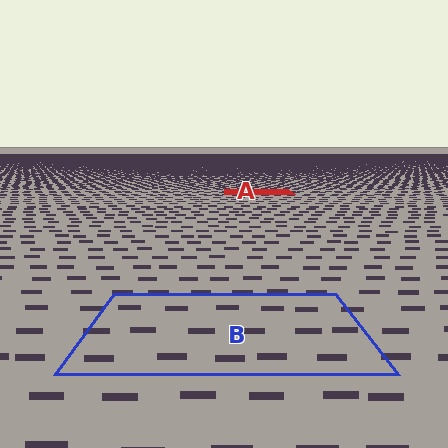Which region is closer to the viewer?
Region B is closer. The texture elements there are larger and more spread out.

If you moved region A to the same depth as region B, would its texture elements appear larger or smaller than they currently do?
They would appear larger. At a closer depth, the same texture elements are projected at a bigger on-screen size.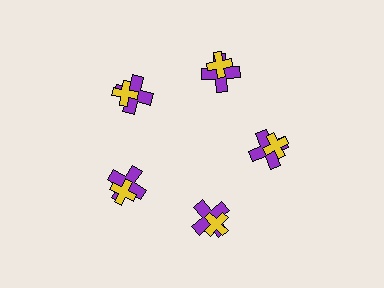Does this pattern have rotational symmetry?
Yes, this pattern has 5-fold rotational symmetry. It looks the same after rotating 72 degrees around the center.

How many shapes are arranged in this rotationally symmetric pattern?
There are 10 shapes, arranged in 5 groups of 2.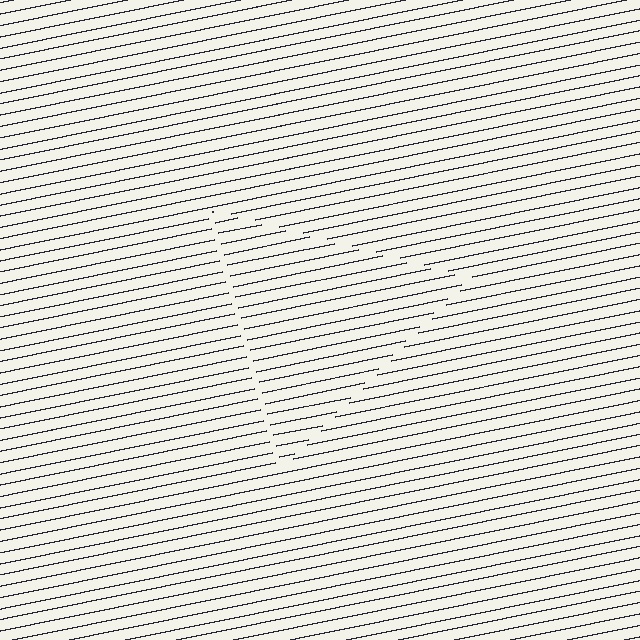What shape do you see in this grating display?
An illusory triangle. The interior of the shape contains the same grating, shifted by half a period — the contour is defined by the phase discontinuity where line-ends from the inner and outer gratings abut.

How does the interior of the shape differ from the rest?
The interior of the shape contains the same grating, shifted by half a period — the contour is defined by the phase discontinuity where line-ends from the inner and outer gratings abut.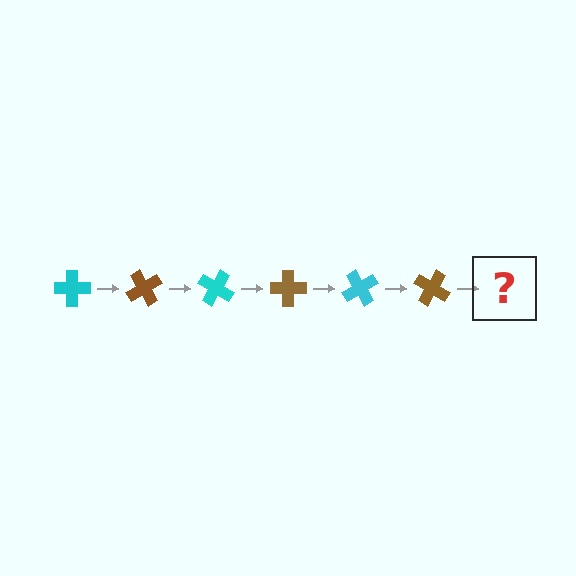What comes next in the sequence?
The next element should be a cyan cross, rotated 360 degrees from the start.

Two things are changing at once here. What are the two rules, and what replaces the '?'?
The two rules are that it rotates 60 degrees each step and the color cycles through cyan and brown. The '?' should be a cyan cross, rotated 360 degrees from the start.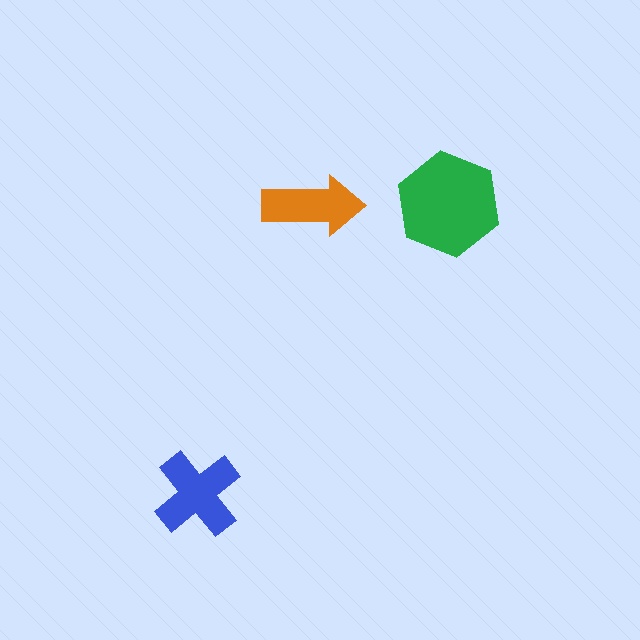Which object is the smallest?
The orange arrow.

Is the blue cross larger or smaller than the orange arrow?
Larger.